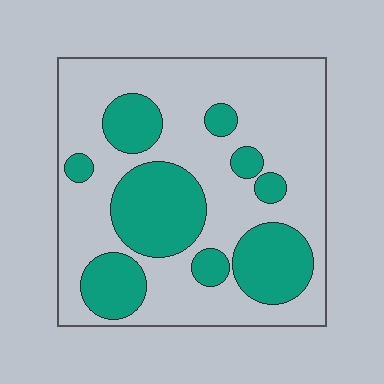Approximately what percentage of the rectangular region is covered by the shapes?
Approximately 30%.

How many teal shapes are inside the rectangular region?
9.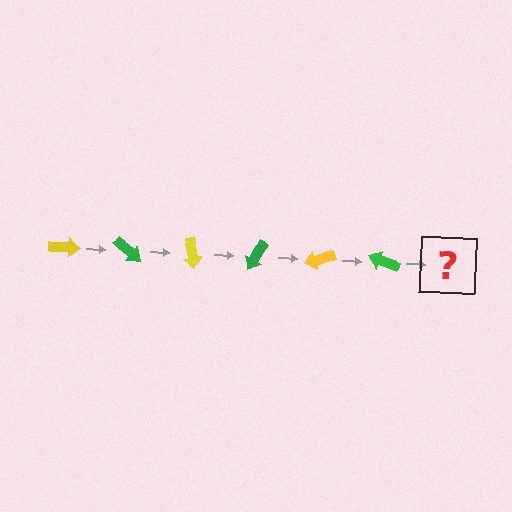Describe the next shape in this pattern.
It should be a yellow arrow, rotated 240 degrees from the start.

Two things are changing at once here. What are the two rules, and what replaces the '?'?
The two rules are that it rotates 40 degrees each step and the color cycles through yellow and green. The '?' should be a yellow arrow, rotated 240 degrees from the start.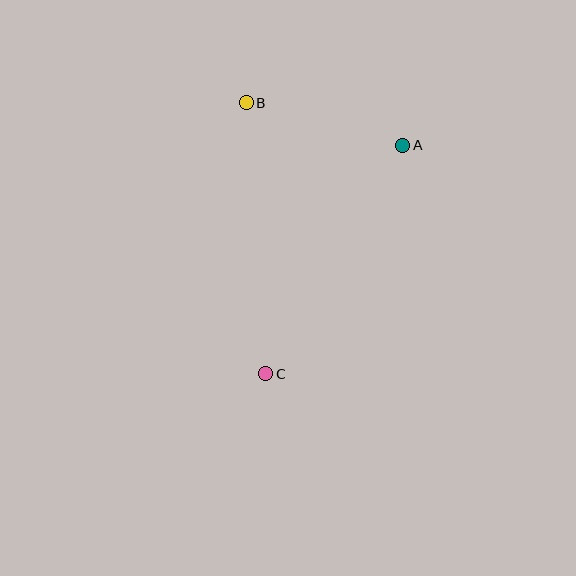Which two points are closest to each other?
Points A and B are closest to each other.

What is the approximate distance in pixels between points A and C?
The distance between A and C is approximately 266 pixels.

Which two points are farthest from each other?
Points B and C are farthest from each other.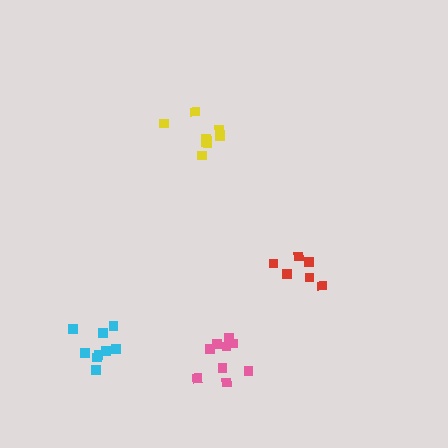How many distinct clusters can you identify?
There are 4 distinct clusters.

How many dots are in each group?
Group 1: 9 dots, Group 2: 9 dots, Group 3: 9 dots, Group 4: 6 dots (33 total).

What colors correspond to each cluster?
The clusters are colored: pink, yellow, cyan, red.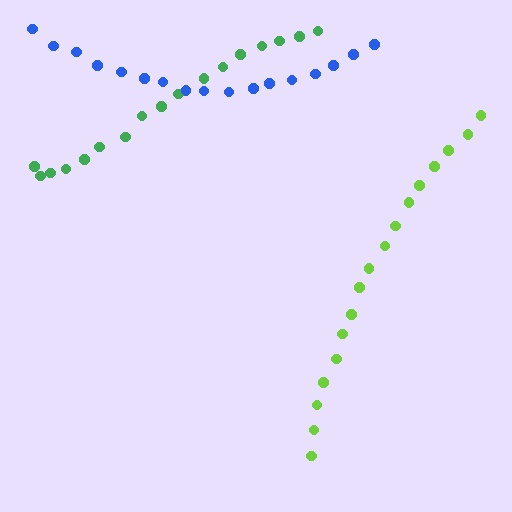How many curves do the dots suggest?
There are 3 distinct paths.